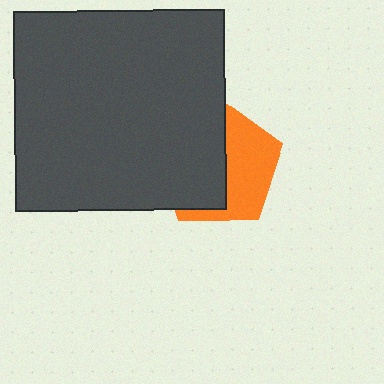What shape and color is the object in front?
The object in front is a dark gray rectangle.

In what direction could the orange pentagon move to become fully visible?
The orange pentagon could move right. That would shift it out from behind the dark gray rectangle entirely.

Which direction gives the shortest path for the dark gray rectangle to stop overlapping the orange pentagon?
Moving left gives the shortest separation.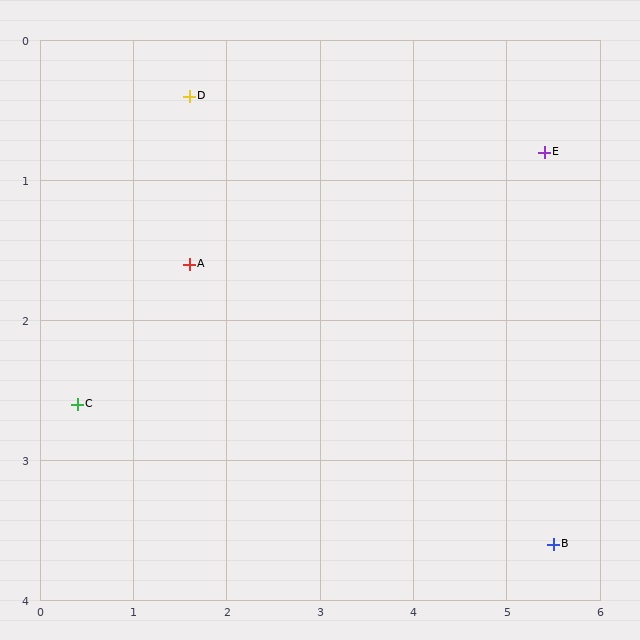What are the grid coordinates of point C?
Point C is at approximately (0.4, 2.6).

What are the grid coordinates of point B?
Point B is at approximately (5.5, 3.6).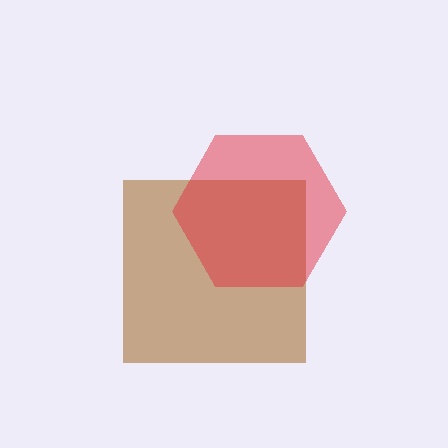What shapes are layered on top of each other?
The layered shapes are: a brown square, a red hexagon.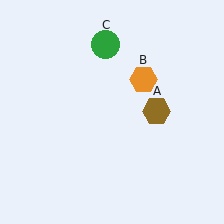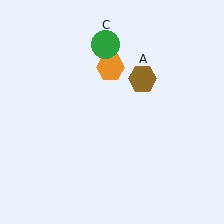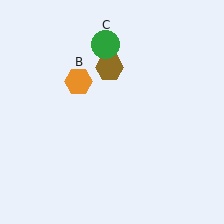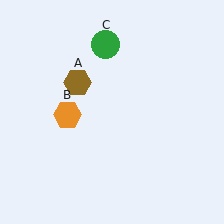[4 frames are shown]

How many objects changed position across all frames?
2 objects changed position: brown hexagon (object A), orange hexagon (object B).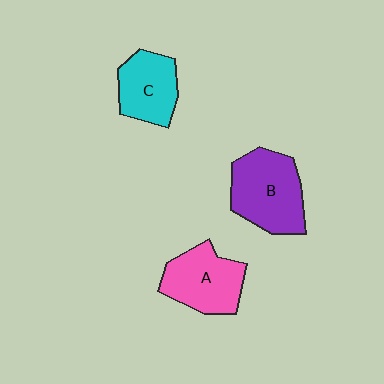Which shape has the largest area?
Shape B (purple).